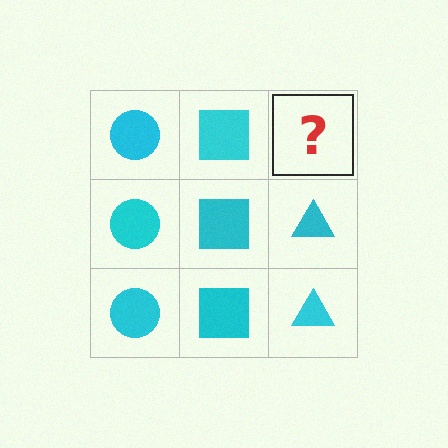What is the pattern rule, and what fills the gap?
The rule is that each column has a consistent shape. The gap should be filled with a cyan triangle.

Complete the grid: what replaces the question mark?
The question mark should be replaced with a cyan triangle.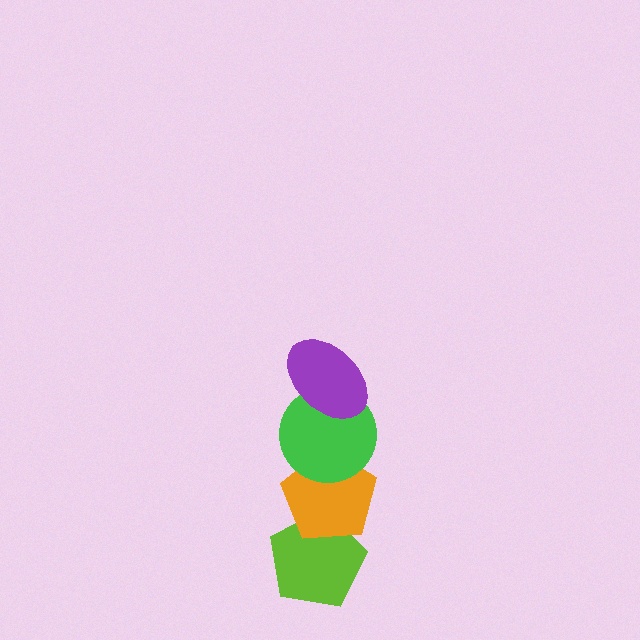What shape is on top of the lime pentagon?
The orange pentagon is on top of the lime pentagon.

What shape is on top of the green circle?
The purple ellipse is on top of the green circle.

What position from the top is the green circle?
The green circle is 2nd from the top.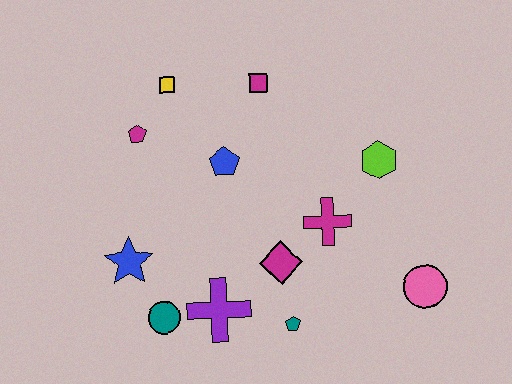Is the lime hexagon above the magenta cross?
Yes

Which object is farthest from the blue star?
The pink circle is farthest from the blue star.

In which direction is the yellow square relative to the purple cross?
The yellow square is above the purple cross.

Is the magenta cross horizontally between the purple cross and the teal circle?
No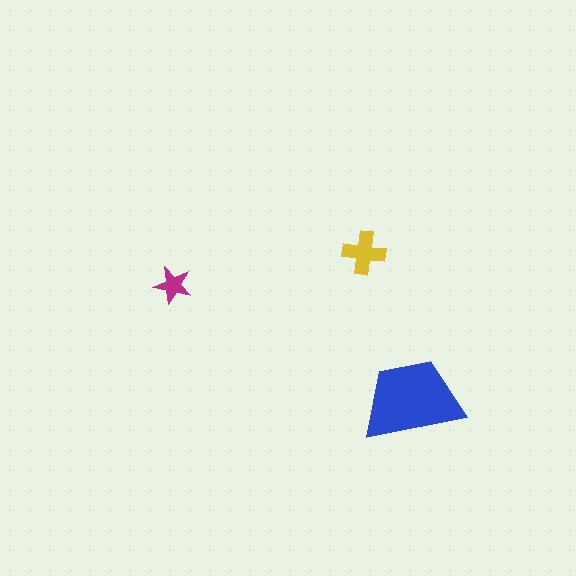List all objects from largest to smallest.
The blue trapezoid, the yellow cross, the magenta star.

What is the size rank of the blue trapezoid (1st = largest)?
1st.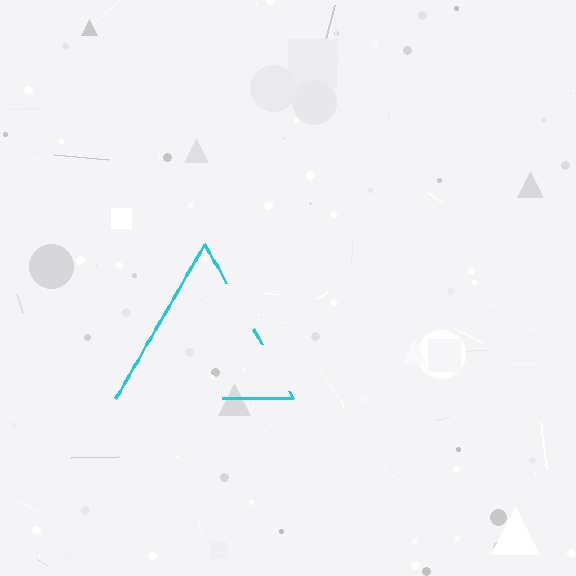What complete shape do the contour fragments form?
The contour fragments form a triangle.